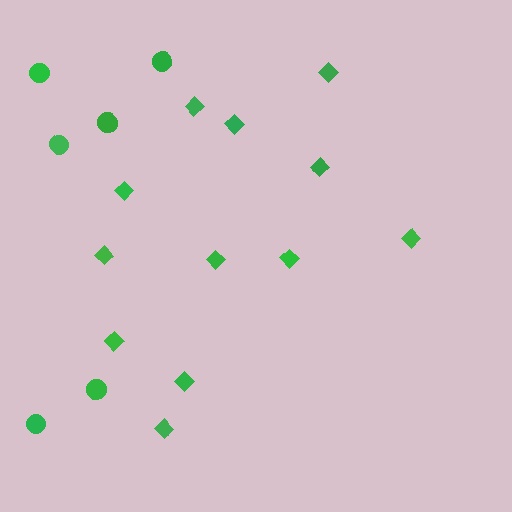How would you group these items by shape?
There are 2 groups: one group of diamonds (12) and one group of circles (6).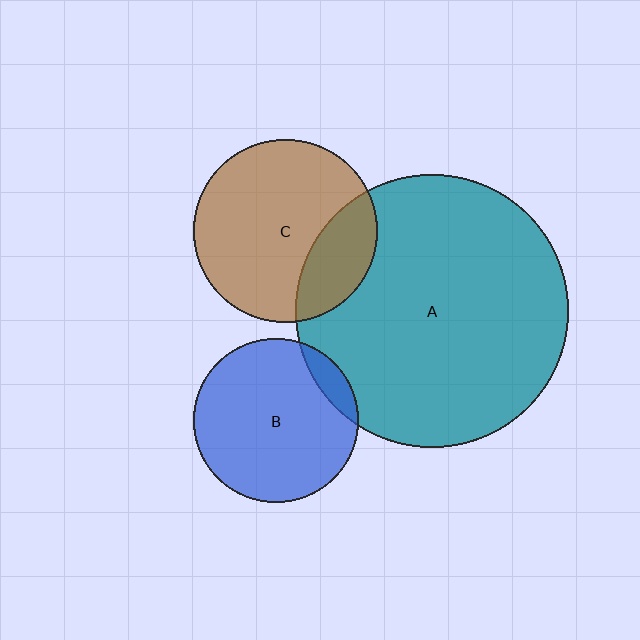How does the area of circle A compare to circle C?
Approximately 2.2 times.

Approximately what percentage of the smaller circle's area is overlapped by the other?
Approximately 10%.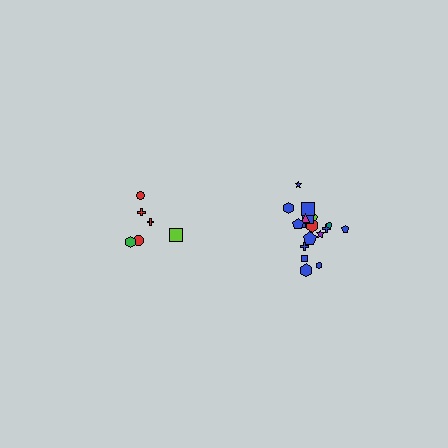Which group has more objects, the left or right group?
The right group.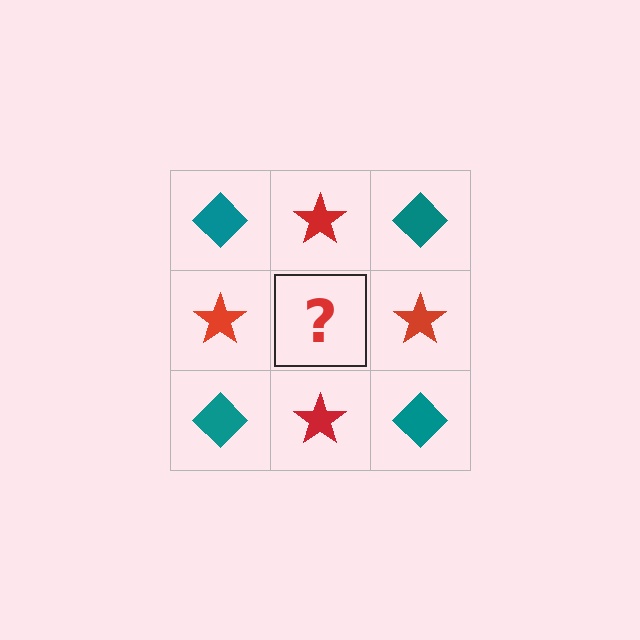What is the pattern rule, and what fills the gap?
The rule is that it alternates teal diamond and red star in a checkerboard pattern. The gap should be filled with a teal diamond.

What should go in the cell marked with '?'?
The missing cell should contain a teal diamond.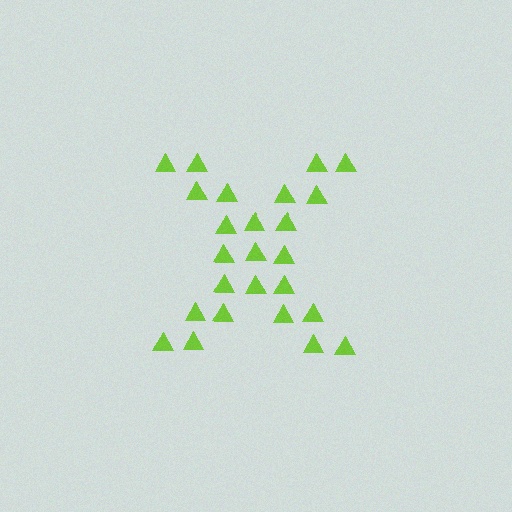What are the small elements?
The small elements are triangles.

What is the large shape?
The large shape is the letter X.